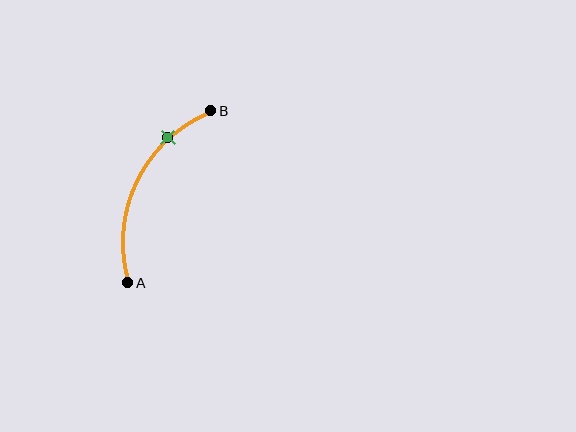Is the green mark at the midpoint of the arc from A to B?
No. The green mark lies on the arc but is closer to endpoint B. The arc midpoint would be at the point on the curve equidistant along the arc from both A and B.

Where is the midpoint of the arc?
The arc midpoint is the point on the curve farthest from the straight line joining A and B. It sits to the left of that line.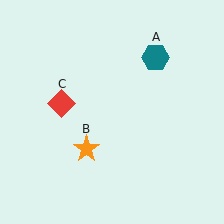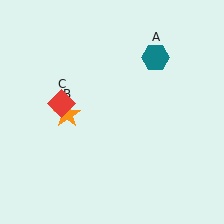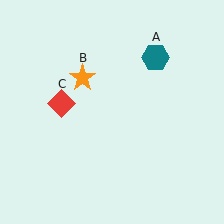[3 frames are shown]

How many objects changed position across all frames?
1 object changed position: orange star (object B).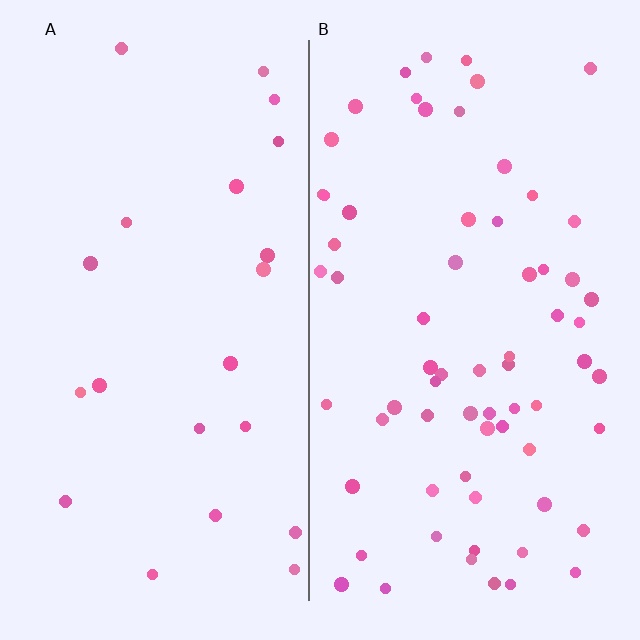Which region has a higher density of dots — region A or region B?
B (the right).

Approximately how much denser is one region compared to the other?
Approximately 3.2× — region B over region A.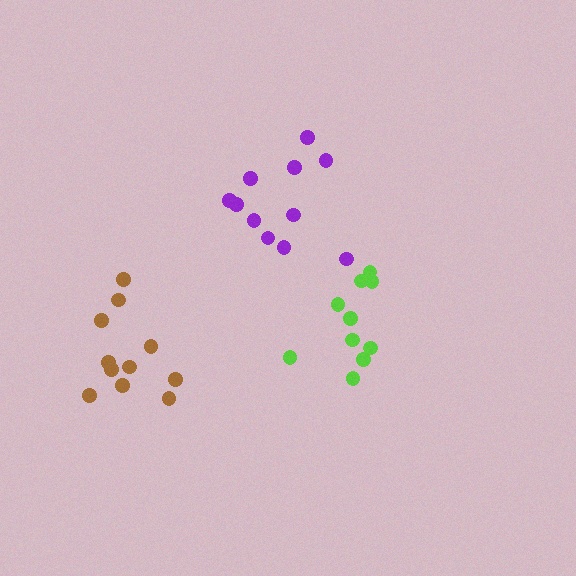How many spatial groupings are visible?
There are 3 spatial groupings.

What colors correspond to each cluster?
The clusters are colored: lime, purple, brown.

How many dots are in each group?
Group 1: 10 dots, Group 2: 11 dots, Group 3: 11 dots (32 total).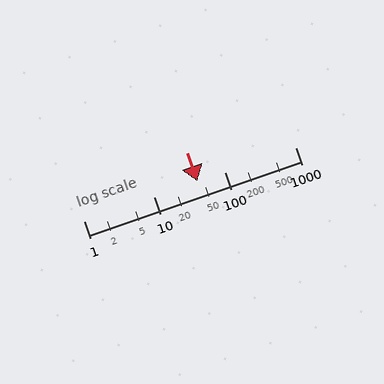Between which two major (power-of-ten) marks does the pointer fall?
The pointer is between 10 and 100.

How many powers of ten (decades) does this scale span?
The scale spans 3 decades, from 1 to 1000.